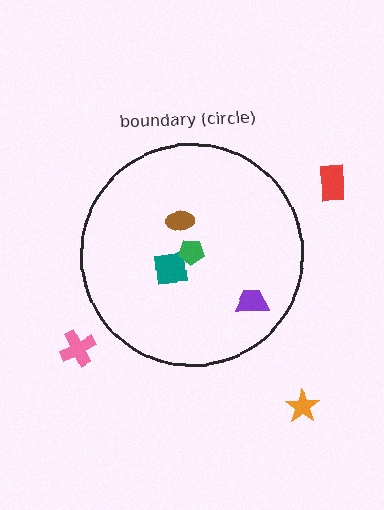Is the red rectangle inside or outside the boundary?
Outside.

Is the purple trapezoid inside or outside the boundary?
Inside.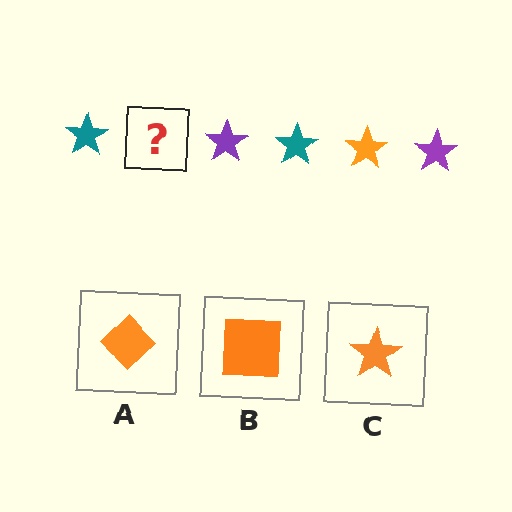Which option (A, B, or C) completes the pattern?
C.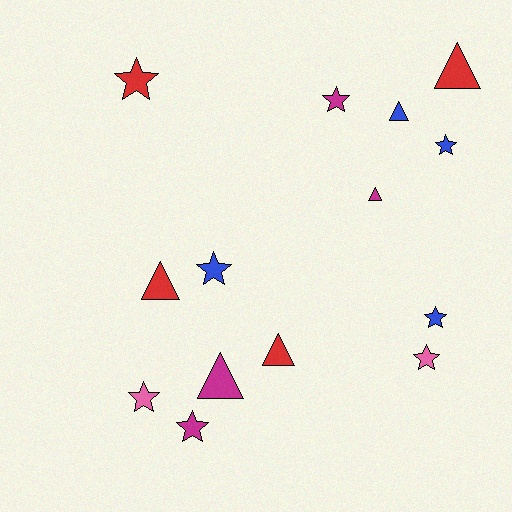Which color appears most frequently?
Magenta, with 4 objects.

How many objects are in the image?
There are 14 objects.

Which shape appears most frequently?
Star, with 8 objects.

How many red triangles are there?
There are 3 red triangles.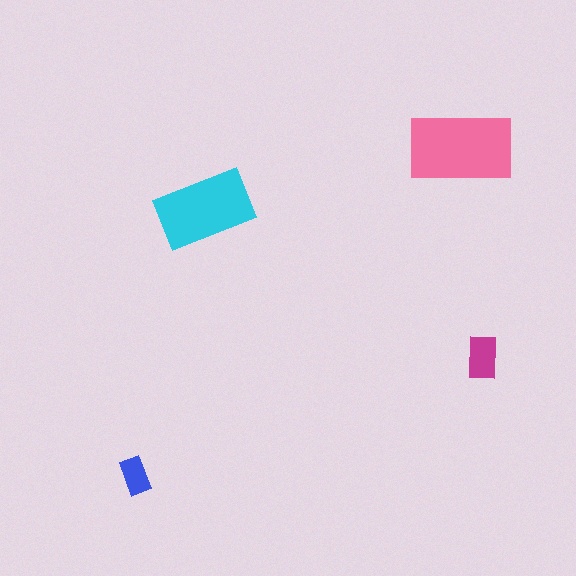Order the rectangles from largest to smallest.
the pink one, the cyan one, the magenta one, the blue one.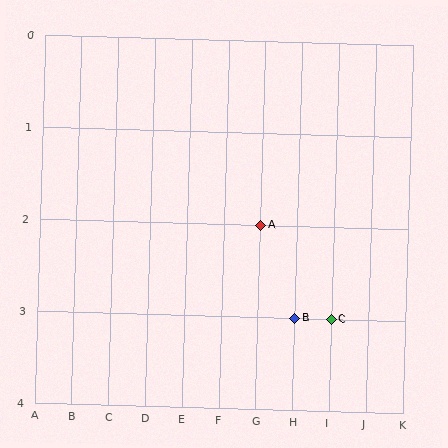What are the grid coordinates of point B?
Point B is at grid coordinates (H, 3).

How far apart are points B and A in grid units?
Points B and A are 1 column and 1 row apart (about 1.4 grid units diagonally).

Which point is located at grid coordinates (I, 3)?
Point C is at (I, 3).